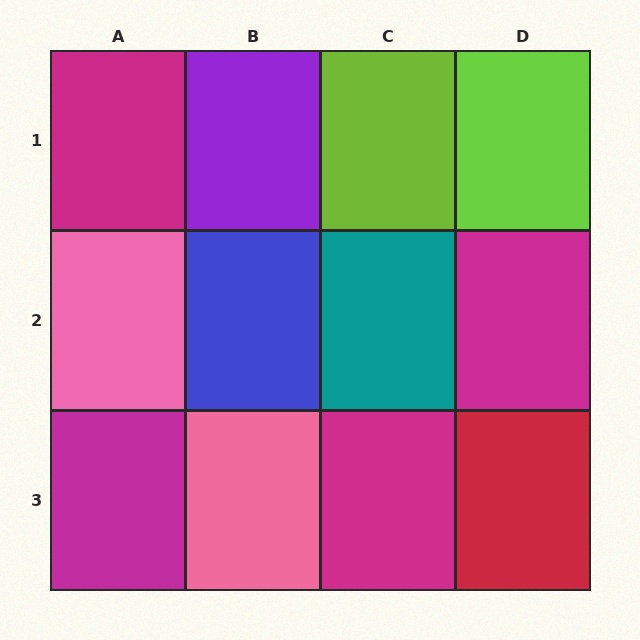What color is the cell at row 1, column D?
Lime.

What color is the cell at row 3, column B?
Pink.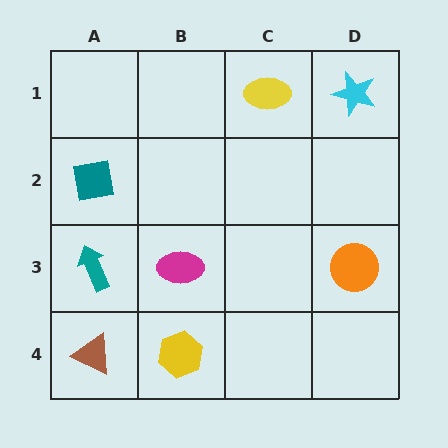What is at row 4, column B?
A yellow hexagon.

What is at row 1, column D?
A cyan star.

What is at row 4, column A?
A brown triangle.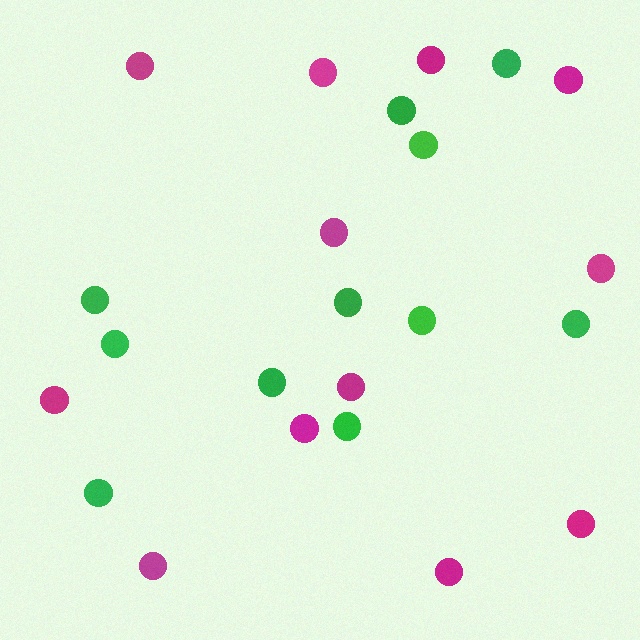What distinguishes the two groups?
There are 2 groups: one group of green circles (11) and one group of magenta circles (12).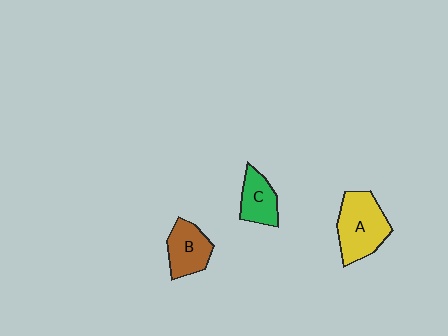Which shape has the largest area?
Shape A (yellow).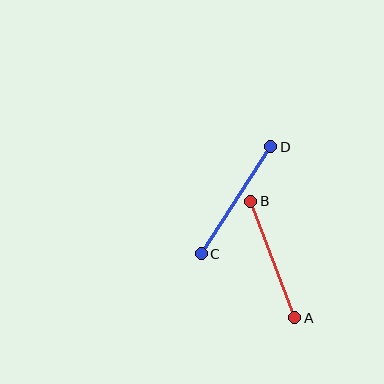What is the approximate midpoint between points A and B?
The midpoint is at approximately (273, 259) pixels.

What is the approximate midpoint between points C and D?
The midpoint is at approximately (236, 200) pixels.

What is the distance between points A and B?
The distance is approximately 125 pixels.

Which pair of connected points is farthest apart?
Points C and D are farthest apart.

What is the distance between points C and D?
The distance is approximately 128 pixels.